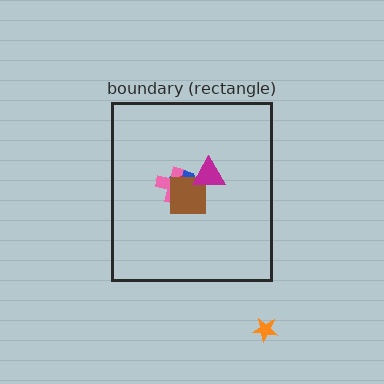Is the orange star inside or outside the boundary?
Outside.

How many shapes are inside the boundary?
5 inside, 1 outside.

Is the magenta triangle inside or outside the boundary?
Inside.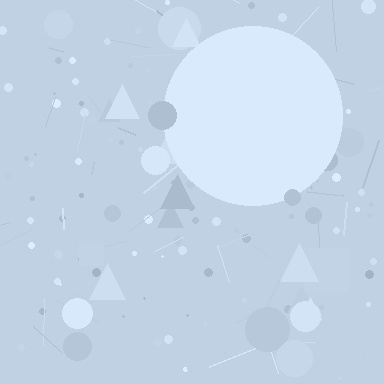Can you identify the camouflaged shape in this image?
The camouflaged shape is a circle.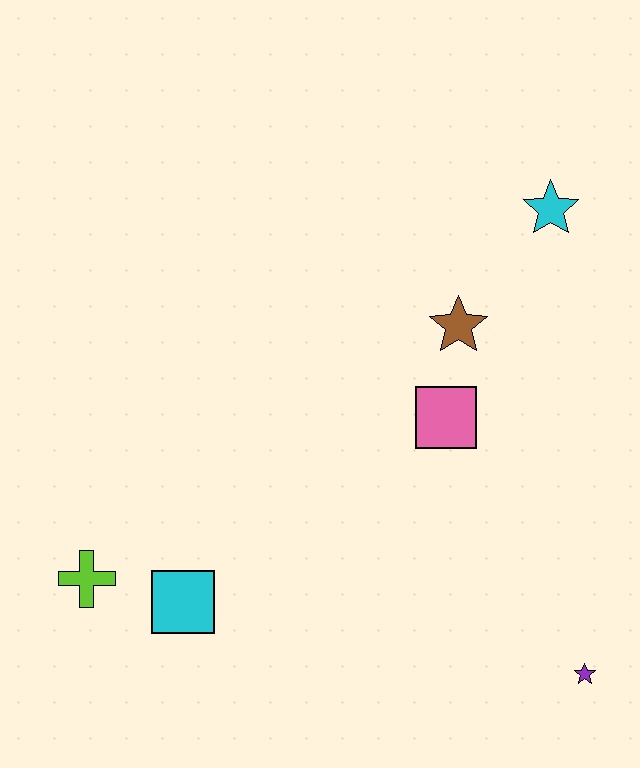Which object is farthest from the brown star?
The lime cross is farthest from the brown star.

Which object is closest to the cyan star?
The brown star is closest to the cyan star.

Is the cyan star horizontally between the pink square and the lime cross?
No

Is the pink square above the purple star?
Yes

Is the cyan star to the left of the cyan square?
No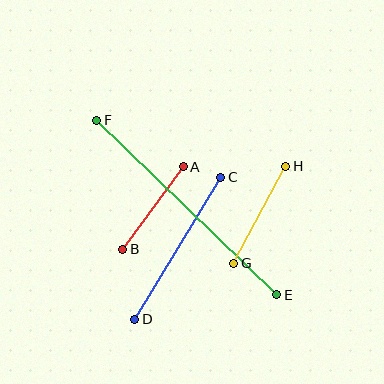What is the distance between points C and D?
The distance is approximately 166 pixels.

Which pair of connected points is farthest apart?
Points E and F are farthest apart.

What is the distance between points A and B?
The distance is approximately 102 pixels.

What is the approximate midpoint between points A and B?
The midpoint is at approximately (153, 208) pixels.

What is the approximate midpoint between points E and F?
The midpoint is at approximately (187, 207) pixels.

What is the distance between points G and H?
The distance is approximately 110 pixels.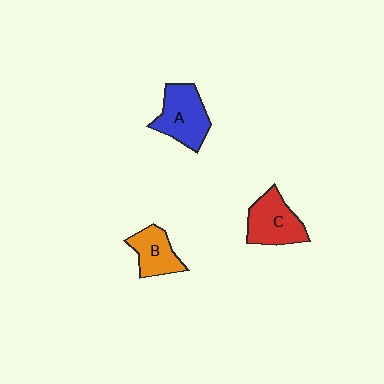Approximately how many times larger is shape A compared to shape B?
Approximately 1.4 times.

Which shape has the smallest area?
Shape B (orange).